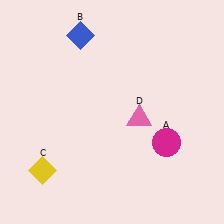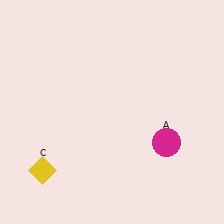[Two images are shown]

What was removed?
The pink triangle (D), the blue diamond (B) were removed in Image 2.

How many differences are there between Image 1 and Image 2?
There are 2 differences between the two images.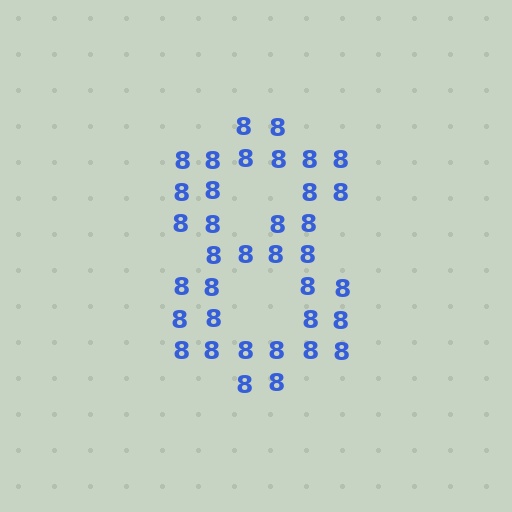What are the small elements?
The small elements are digit 8's.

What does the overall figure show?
The overall figure shows the digit 8.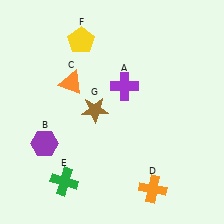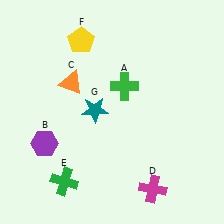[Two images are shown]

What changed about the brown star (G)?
In Image 1, G is brown. In Image 2, it changed to teal.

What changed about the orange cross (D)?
In Image 1, D is orange. In Image 2, it changed to magenta.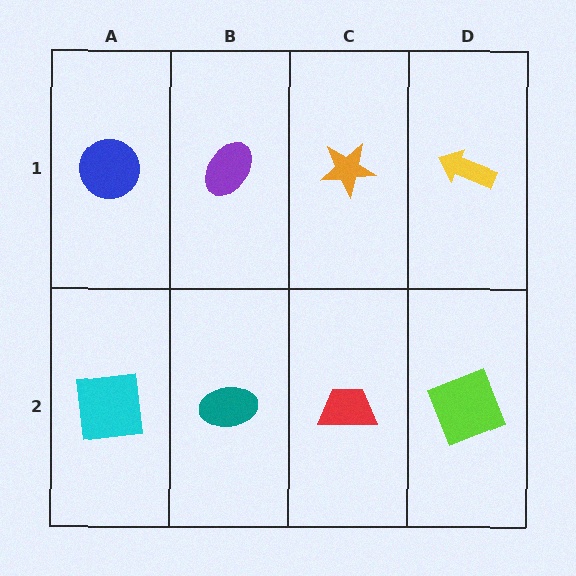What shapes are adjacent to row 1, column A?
A cyan square (row 2, column A), a purple ellipse (row 1, column B).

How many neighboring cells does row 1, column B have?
3.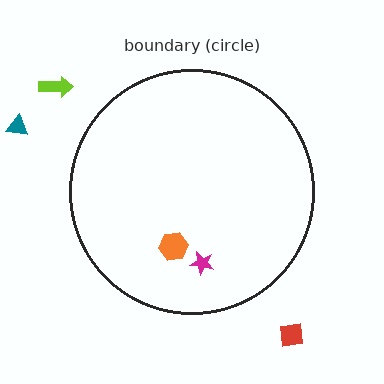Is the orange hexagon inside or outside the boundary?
Inside.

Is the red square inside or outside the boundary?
Outside.